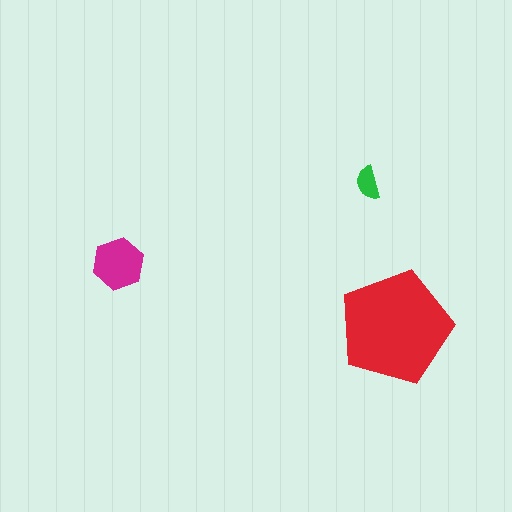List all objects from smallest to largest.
The green semicircle, the magenta hexagon, the red pentagon.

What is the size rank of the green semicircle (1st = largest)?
3rd.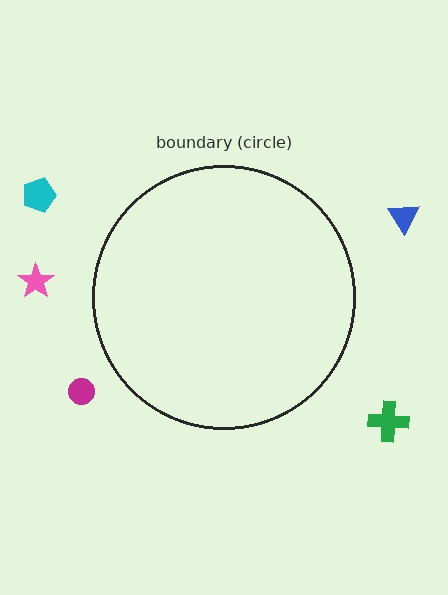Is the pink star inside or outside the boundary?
Outside.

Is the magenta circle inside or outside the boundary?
Outside.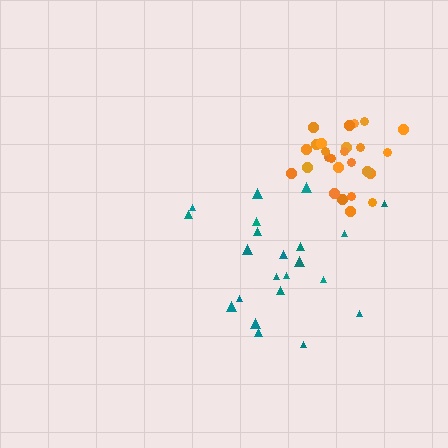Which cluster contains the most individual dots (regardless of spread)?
Orange (26).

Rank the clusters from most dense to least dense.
orange, teal.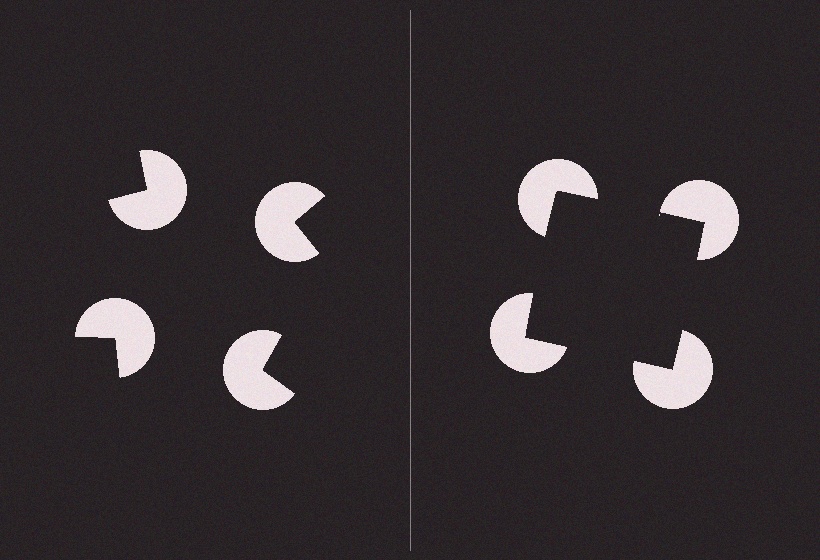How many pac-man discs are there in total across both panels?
8 — 4 on each side.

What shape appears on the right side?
An illusory square.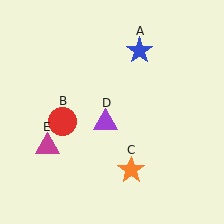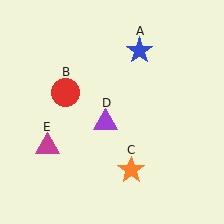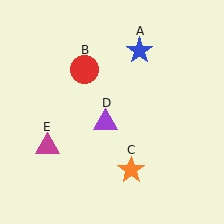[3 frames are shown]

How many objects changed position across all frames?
1 object changed position: red circle (object B).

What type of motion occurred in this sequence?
The red circle (object B) rotated clockwise around the center of the scene.